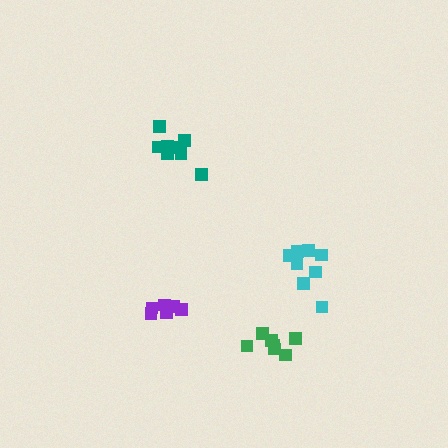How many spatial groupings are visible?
There are 4 spatial groupings.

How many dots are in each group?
Group 1: 6 dots, Group 2: 8 dots, Group 3: 7 dots, Group 4: 8 dots (29 total).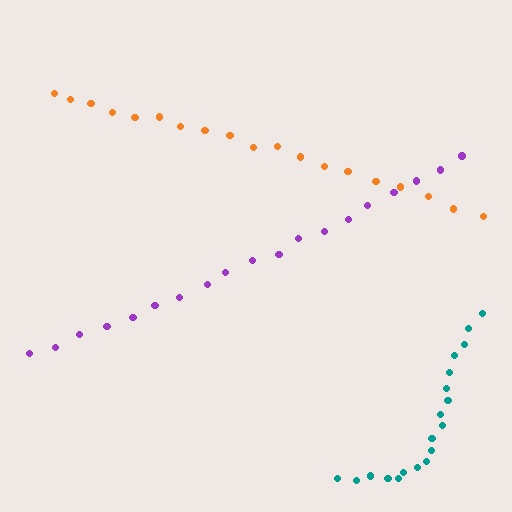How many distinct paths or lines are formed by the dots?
There are 3 distinct paths.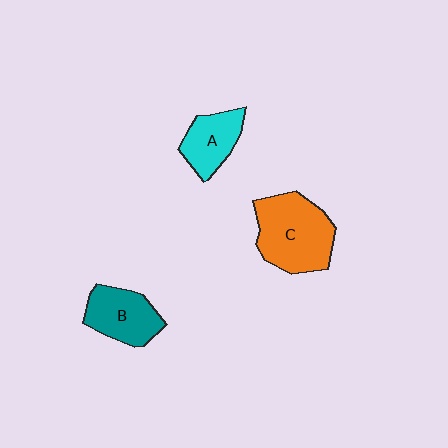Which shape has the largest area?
Shape C (orange).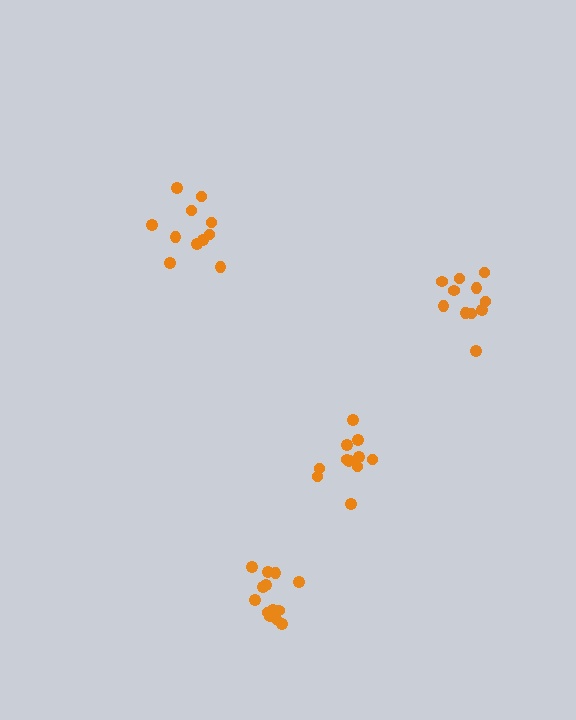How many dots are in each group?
Group 1: 12 dots, Group 2: 11 dots, Group 3: 11 dots, Group 4: 13 dots (47 total).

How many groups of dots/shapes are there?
There are 4 groups.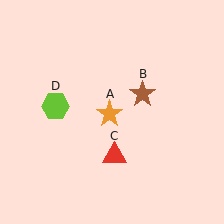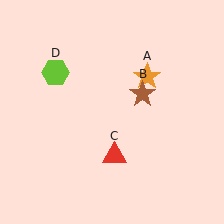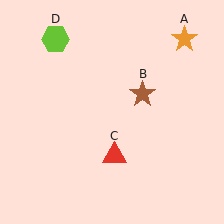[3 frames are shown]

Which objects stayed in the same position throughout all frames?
Brown star (object B) and red triangle (object C) remained stationary.